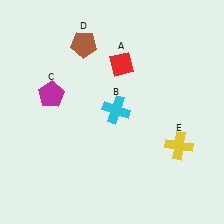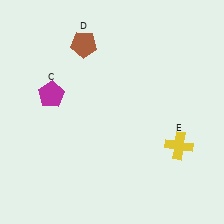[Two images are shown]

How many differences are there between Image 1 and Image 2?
There are 2 differences between the two images.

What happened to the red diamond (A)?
The red diamond (A) was removed in Image 2. It was in the top-right area of Image 1.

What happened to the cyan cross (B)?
The cyan cross (B) was removed in Image 2. It was in the top-right area of Image 1.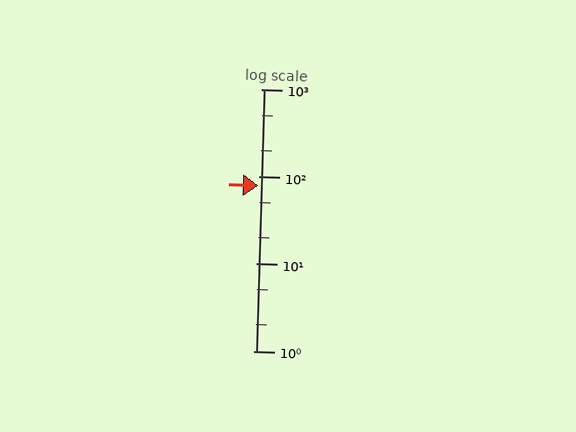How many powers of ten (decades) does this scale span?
The scale spans 3 decades, from 1 to 1000.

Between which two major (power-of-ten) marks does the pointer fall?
The pointer is between 10 and 100.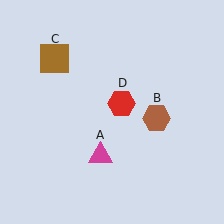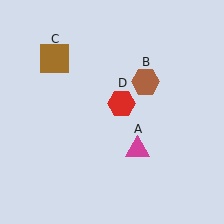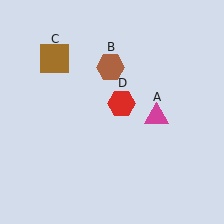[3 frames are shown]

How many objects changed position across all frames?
2 objects changed position: magenta triangle (object A), brown hexagon (object B).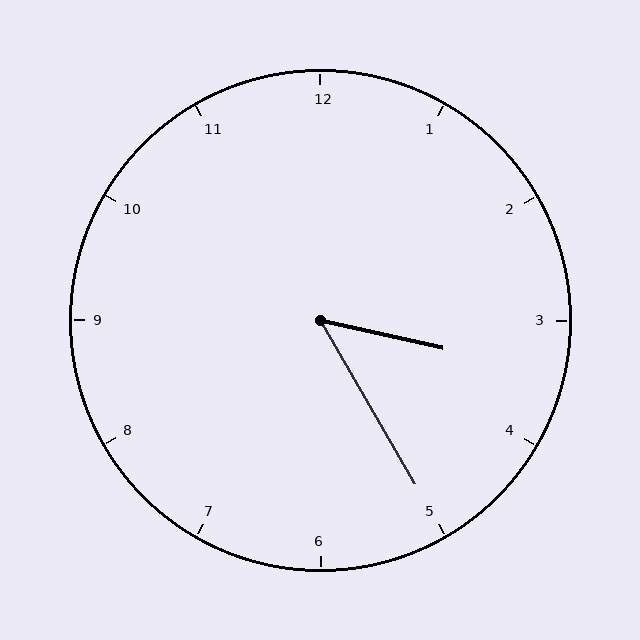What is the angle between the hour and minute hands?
Approximately 48 degrees.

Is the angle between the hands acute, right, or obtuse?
It is acute.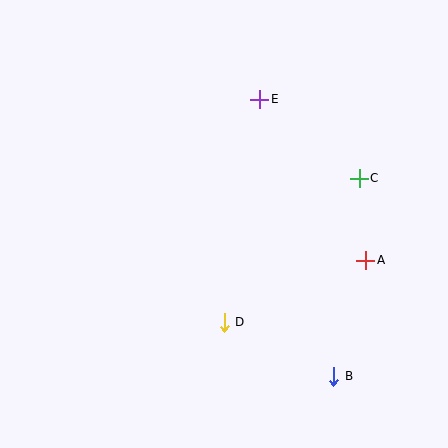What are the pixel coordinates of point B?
Point B is at (334, 376).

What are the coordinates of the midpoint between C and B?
The midpoint between C and B is at (346, 277).